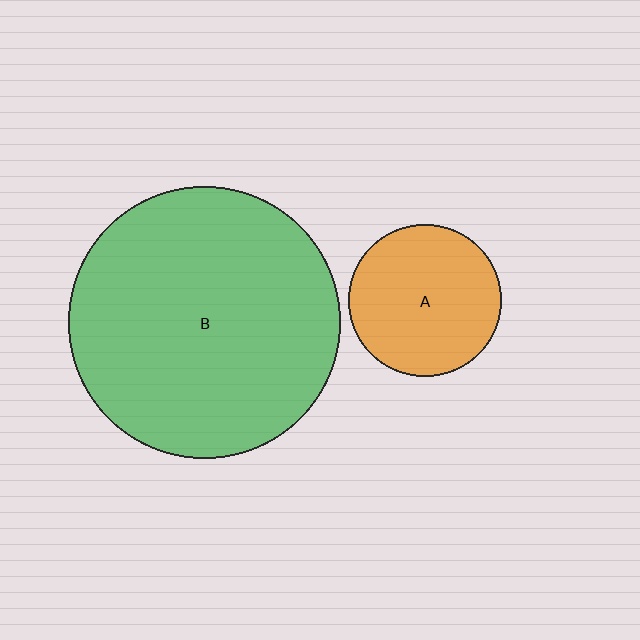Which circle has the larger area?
Circle B (green).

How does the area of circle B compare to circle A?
Approximately 3.2 times.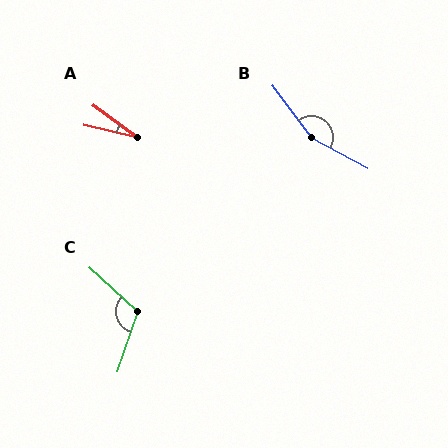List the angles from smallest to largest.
A (23°), C (114°), B (155°).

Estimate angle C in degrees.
Approximately 114 degrees.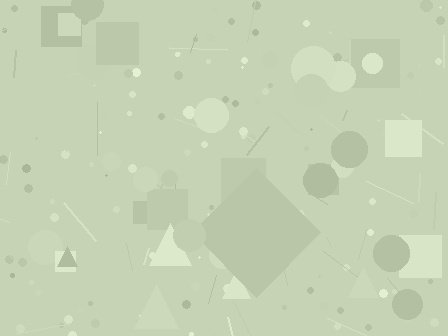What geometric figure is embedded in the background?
A diamond is embedded in the background.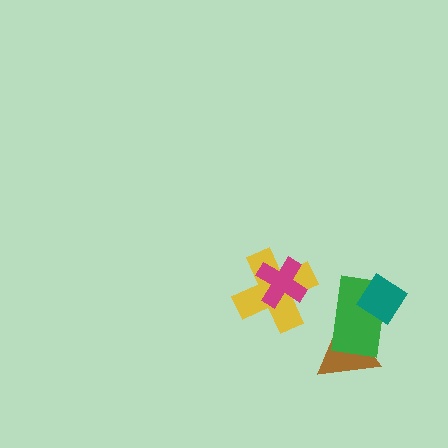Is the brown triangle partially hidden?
Yes, it is partially covered by another shape.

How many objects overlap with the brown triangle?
1 object overlaps with the brown triangle.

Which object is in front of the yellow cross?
The magenta cross is in front of the yellow cross.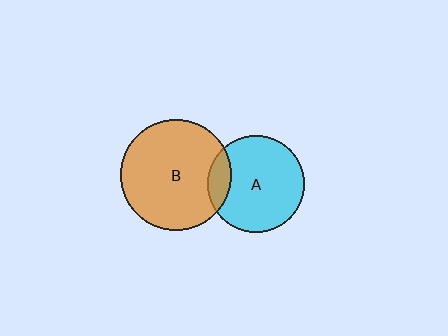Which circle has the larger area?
Circle B (orange).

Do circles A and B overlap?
Yes.